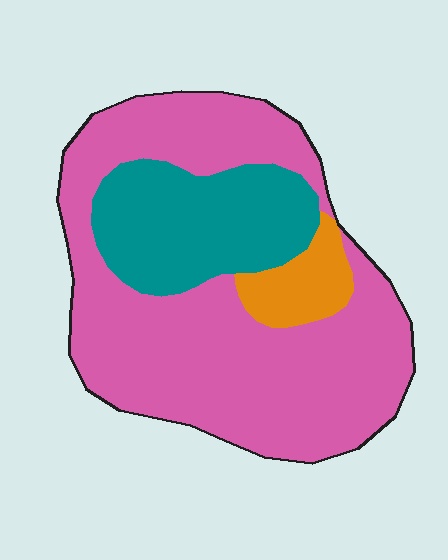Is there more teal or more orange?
Teal.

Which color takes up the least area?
Orange, at roughly 10%.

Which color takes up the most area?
Pink, at roughly 70%.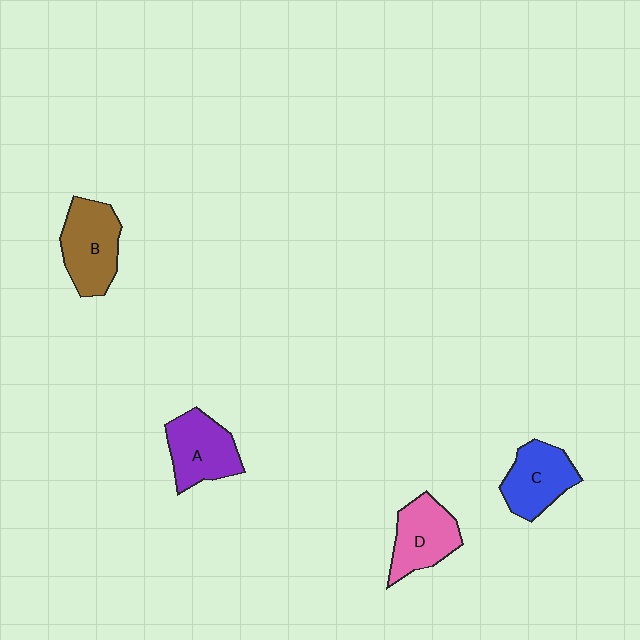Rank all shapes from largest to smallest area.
From largest to smallest: B (brown), A (purple), D (pink), C (blue).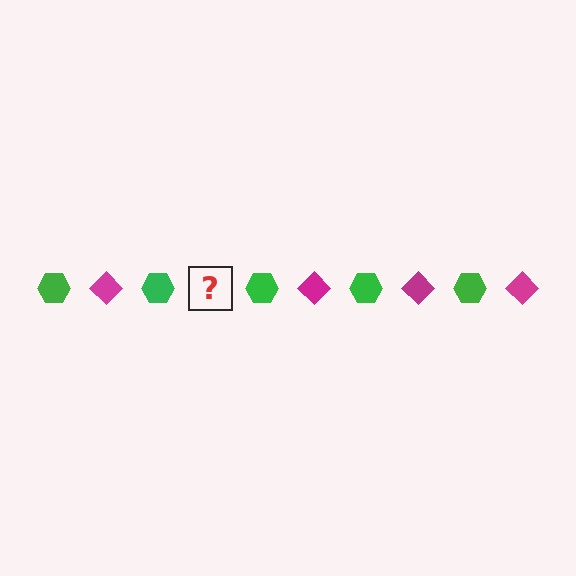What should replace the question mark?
The question mark should be replaced with a magenta diamond.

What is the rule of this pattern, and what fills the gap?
The rule is that the pattern alternates between green hexagon and magenta diamond. The gap should be filled with a magenta diamond.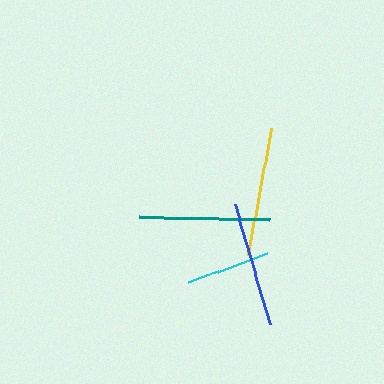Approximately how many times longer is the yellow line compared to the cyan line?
The yellow line is approximately 1.5 times the length of the cyan line.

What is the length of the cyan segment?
The cyan segment is approximately 84 pixels long.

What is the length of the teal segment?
The teal segment is approximately 131 pixels long.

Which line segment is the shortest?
The cyan line is the shortest at approximately 84 pixels.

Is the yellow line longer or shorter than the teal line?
The teal line is longer than the yellow line.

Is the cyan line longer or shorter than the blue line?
The blue line is longer than the cyan line.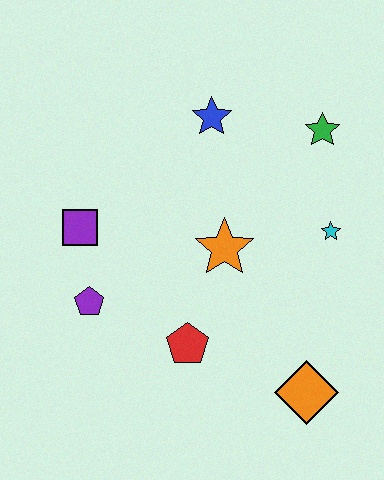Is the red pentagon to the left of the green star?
Yes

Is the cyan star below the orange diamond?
No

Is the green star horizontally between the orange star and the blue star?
No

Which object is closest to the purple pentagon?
The purple square is closest to the purple pentagon.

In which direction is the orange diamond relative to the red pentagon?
The orange diamond is to the right of the red pentagon.